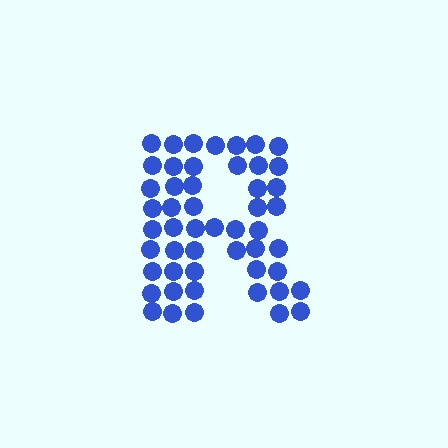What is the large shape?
The large shape is the letter R.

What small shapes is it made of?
It is made of small circles.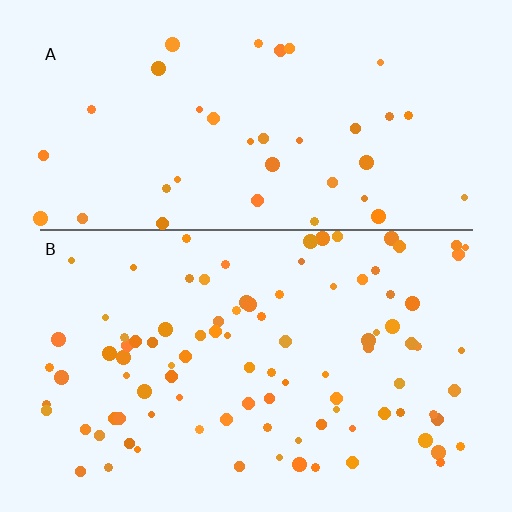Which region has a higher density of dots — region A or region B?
B (the bottom).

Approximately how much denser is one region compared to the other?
Approximately 2.5× — region B over region A.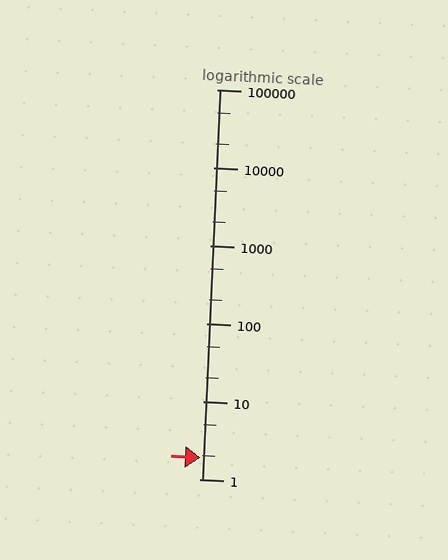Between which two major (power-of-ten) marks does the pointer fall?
The pointer is between 1 and 10.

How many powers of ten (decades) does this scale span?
The scale spans 5 decades, from 1 to 100000.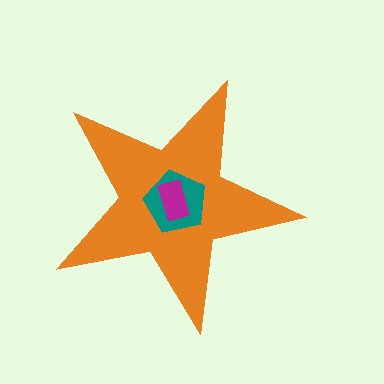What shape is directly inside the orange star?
The teal pentagon.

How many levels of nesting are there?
3.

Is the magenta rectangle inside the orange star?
Yes.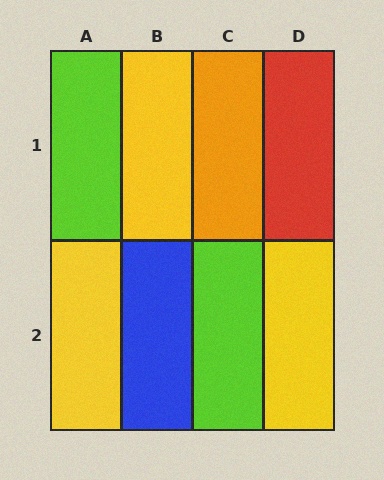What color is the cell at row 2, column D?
Yellow.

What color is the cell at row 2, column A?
Yellow.